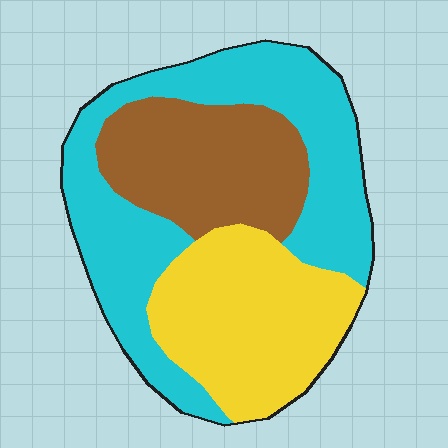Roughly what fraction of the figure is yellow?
Yellow takes up about one third (1/3) of the figure.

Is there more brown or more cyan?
Cyan.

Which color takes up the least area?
Brown, at roughly 25%.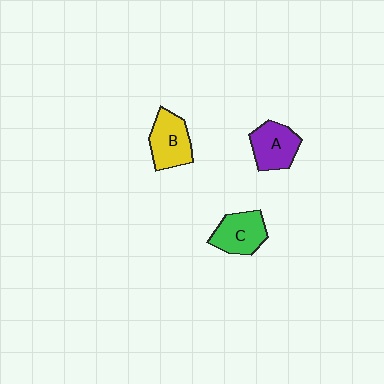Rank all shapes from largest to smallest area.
From largest to smallest: B (yellow), C (green), A (purple).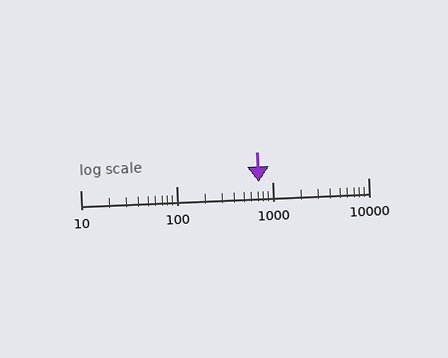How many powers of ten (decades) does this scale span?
The scale spans 3 decades, from 10 to 10000.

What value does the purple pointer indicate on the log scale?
The pointer indicates approximately 730.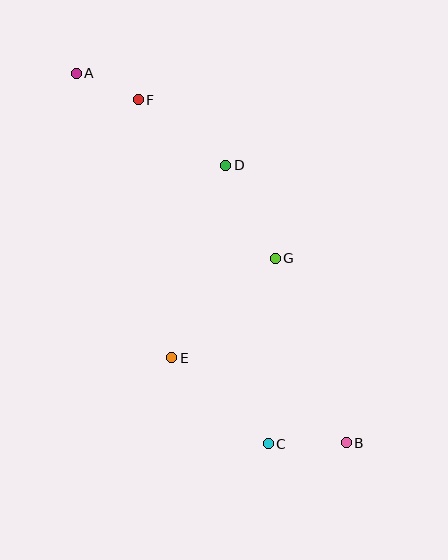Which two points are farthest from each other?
Points A and B are farthest from each other.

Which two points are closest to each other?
Points A and F are closest to each other.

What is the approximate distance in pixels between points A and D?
The distance between A and D is approximately 176 pixels.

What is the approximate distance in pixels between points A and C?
The distance between A and C is approximately 417 pixels.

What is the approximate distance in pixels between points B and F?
The distance between B and F is approximately 401 pixels.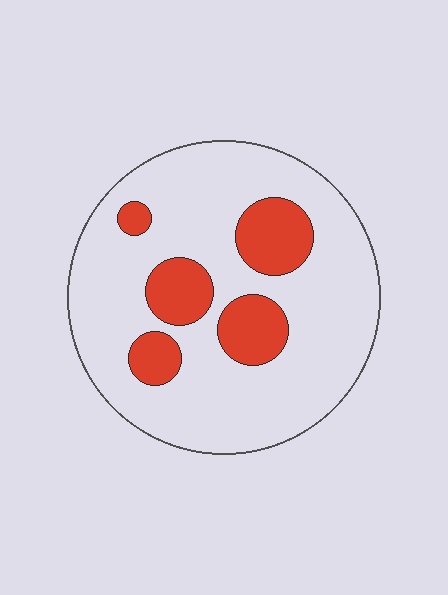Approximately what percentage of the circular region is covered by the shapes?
Approximately 20%.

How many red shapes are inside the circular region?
5.